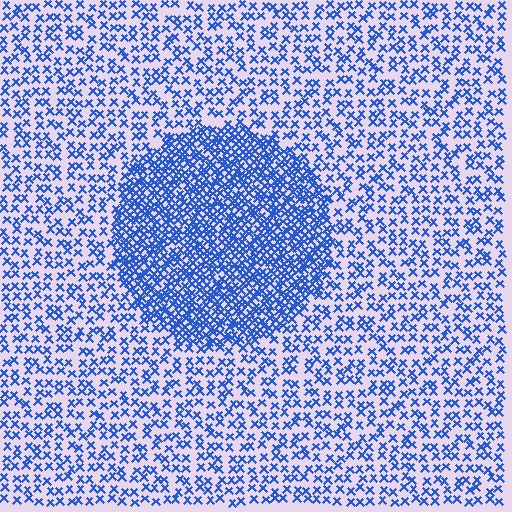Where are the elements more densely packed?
The elements are more densely packed inside the circle boundary.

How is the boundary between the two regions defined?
The boundary is defined by a change in element density (approximately 2.3x ratio). All elements are the same color, size, and shape.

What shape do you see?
I see a circle.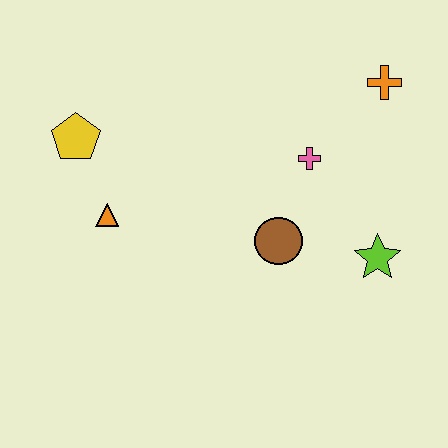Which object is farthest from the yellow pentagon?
The lime star is farthest from the yellow pentagon.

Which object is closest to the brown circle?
The pink cross is closest to the brown circle.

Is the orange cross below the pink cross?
No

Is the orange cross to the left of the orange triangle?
No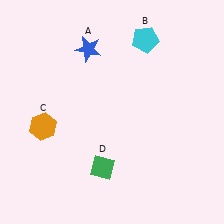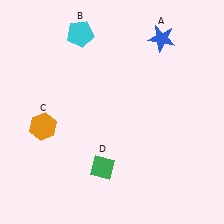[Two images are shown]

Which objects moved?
The objects that moved are: the blue star (A), the cyan pentagon (B).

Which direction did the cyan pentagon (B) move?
The cyan pentagon (B) moved left.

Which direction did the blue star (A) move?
The blue star (A) moved right.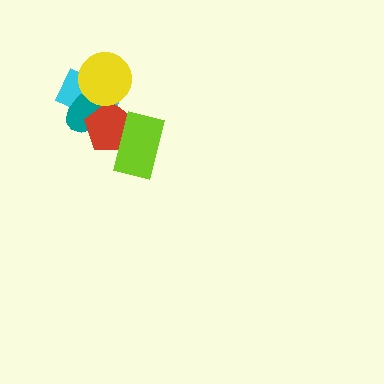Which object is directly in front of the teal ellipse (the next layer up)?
The red pentagon is directly in front of the teal ellipse.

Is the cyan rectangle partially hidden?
Yes, it is partially covered by another shape.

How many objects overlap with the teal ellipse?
3 objects overlap with the teal ellipse.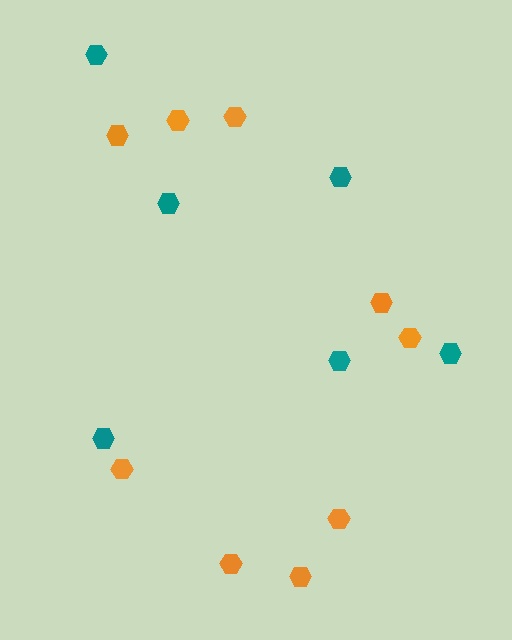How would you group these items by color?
There are 2 groups: one group of orange hexagons (9) and one group of teal hexagons (6).